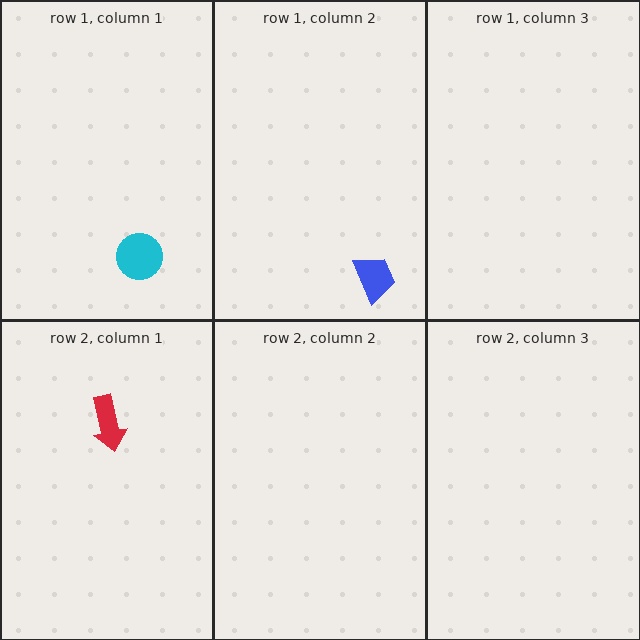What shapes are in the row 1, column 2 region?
The blue trapezoid.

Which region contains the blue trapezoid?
The row 1, column 2 region.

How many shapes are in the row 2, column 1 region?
1.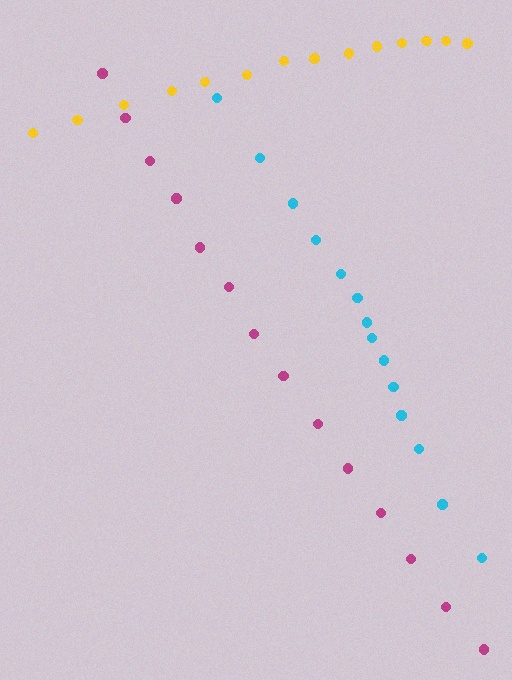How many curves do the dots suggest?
There are 3 distinct paths.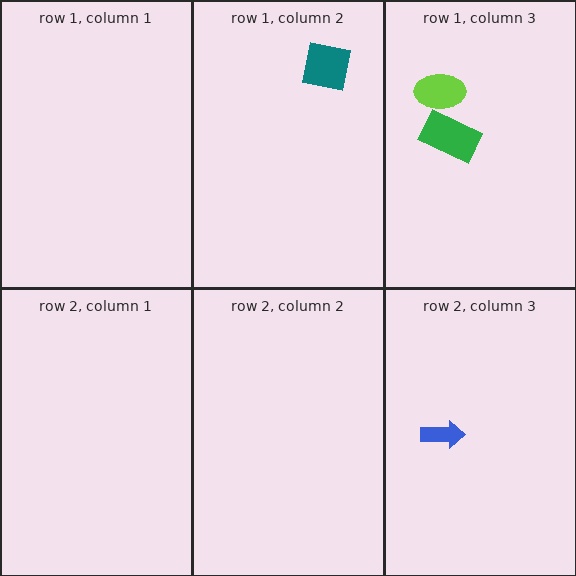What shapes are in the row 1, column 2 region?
The teal square.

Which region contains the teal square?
The row 1, column 2 region.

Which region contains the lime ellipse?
The row 1, column 3 region.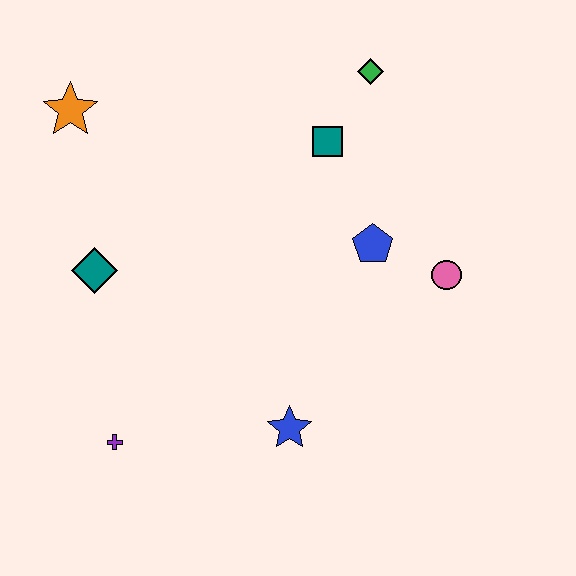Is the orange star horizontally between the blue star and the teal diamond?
No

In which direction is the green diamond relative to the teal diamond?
The green diamond is to the right of the teal diamond.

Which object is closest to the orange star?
The teal diamond is closest to the orange star.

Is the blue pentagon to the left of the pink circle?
Yes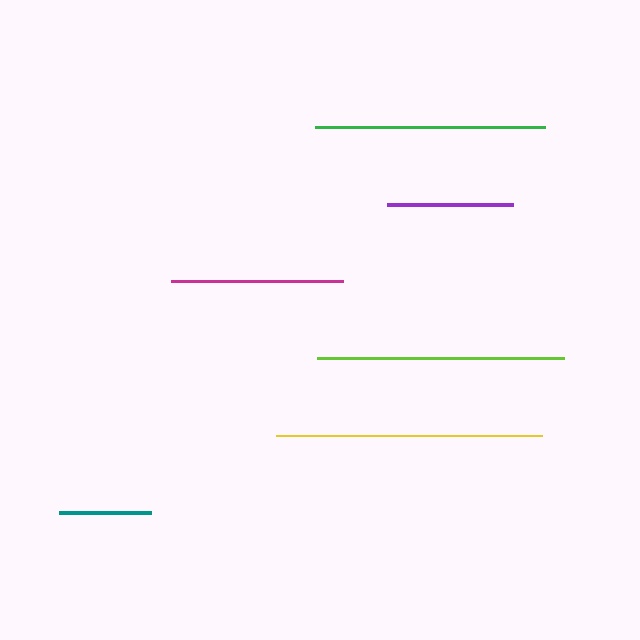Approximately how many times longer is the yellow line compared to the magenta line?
The yellow line is approximately 1.6 times the length of the magenta line.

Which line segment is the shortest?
The teal line is the shortest at approximately 92 pixels.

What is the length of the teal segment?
The teal segment is approximately 92 pixels long.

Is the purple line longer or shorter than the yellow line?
The yellow line is longer than the purple line.